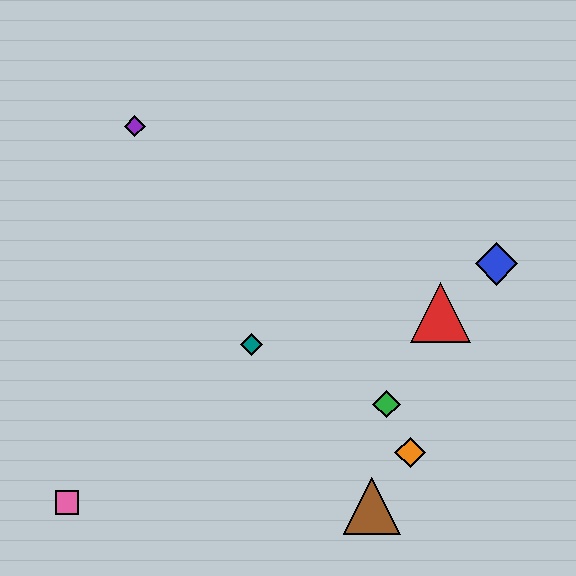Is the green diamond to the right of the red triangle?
No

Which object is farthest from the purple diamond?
The brown triangle is farthest from the purple diamond.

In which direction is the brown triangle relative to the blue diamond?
The brown triangle is below the blue diamond.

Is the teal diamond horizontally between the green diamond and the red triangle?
No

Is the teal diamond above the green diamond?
Yes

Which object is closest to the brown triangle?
The orange diamond is closest to the brown triangle.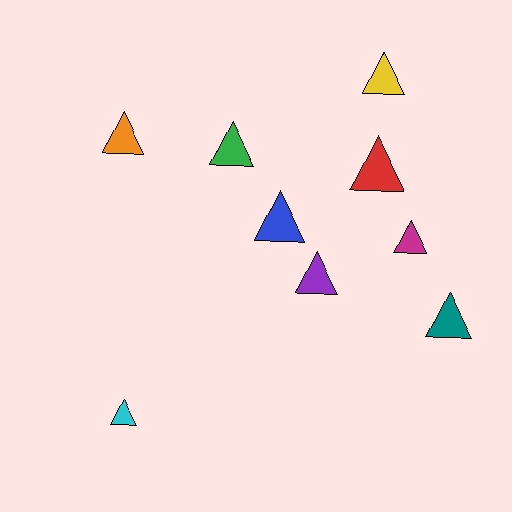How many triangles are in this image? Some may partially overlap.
There are 9 triangles.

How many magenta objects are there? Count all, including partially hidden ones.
There is 1 magenta object.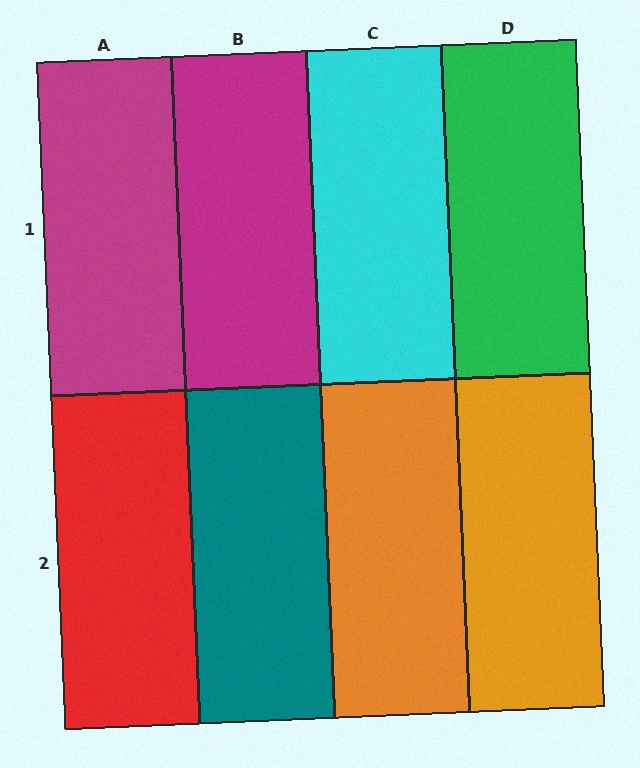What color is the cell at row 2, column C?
Orange.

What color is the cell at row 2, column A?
Red.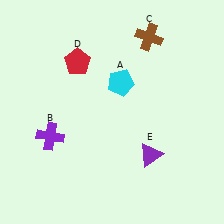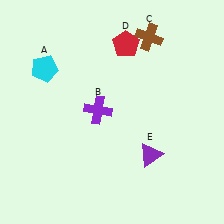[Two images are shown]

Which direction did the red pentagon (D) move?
The red pentagon (D) moved right.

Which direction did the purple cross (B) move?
The purple cross (B) moved right.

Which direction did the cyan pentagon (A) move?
The cyan pentagon (A) moved left.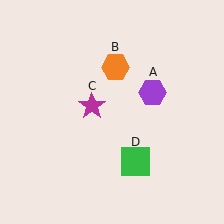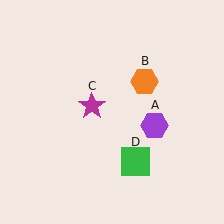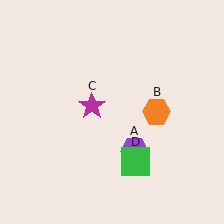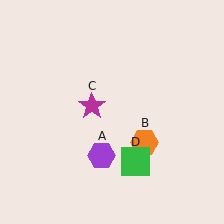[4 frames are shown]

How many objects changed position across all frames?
2 objects changed position: purple hexagon (object A), orange hexagon (object B).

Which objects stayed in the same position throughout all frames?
Magenta star (object C) and green square (object D) remained stationary.